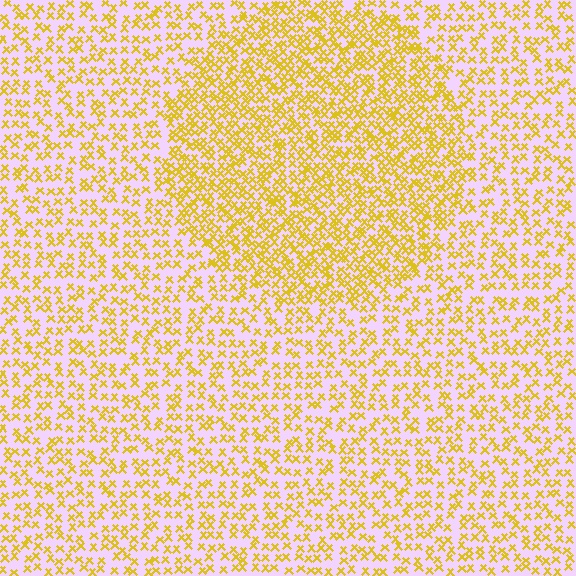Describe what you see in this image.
The image contains small yellow elements arranged at two different densities. A circle-shaped region is visible where the elements are more densely packed than the surrounding area.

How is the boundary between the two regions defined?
The boundary is defined by a change in element density (approximately 1.8x ratio). All elements are the same color, size, and shape.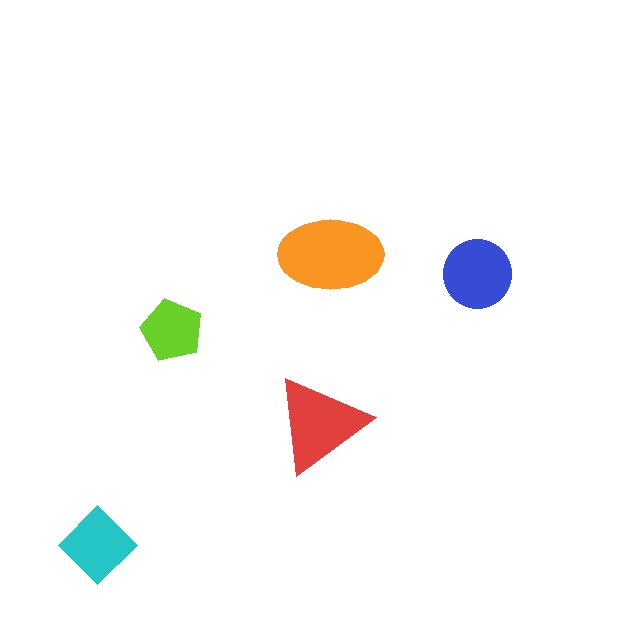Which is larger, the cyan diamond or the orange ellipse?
The orange ellipse.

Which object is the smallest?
The lime pentagon.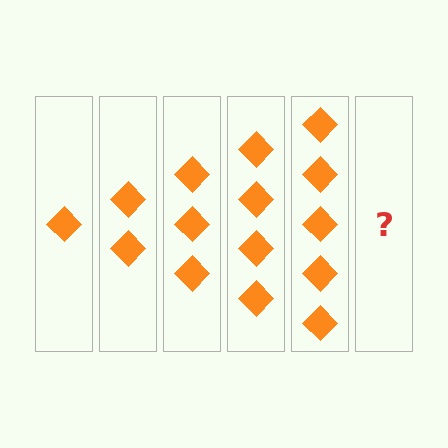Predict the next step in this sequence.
The next step is 6 diamonds.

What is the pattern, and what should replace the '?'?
The pattern is that each step adds one more diamond. The '?' should be 6 diamonds.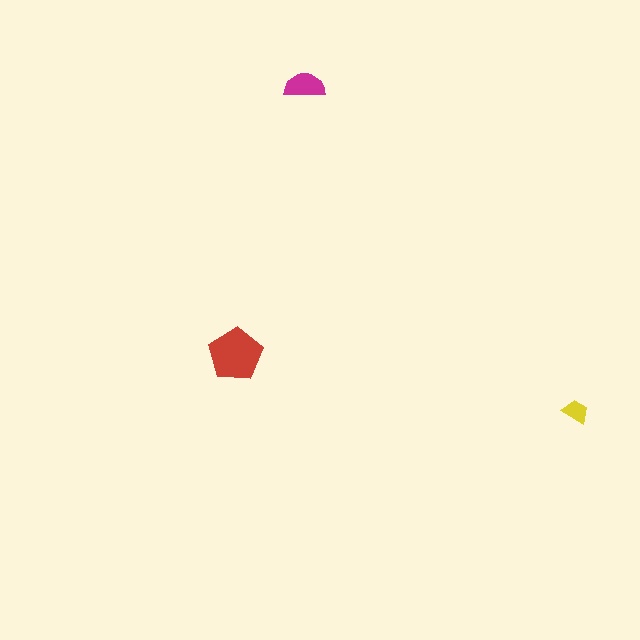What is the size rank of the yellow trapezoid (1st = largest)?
3rd.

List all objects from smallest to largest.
The yellow trapezoid, the magenta semicircle, the red pentagon.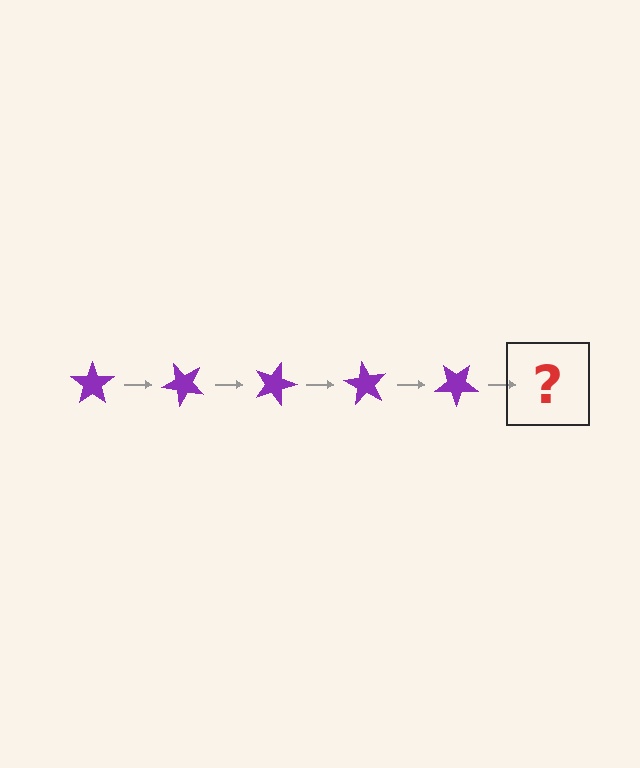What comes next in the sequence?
The next element should be a purple star rotated 225 degrees.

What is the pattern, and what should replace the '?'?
The pattern is that the star rotates 45 degrees each step. The '?' should be a purple star rotated 225 degrees.